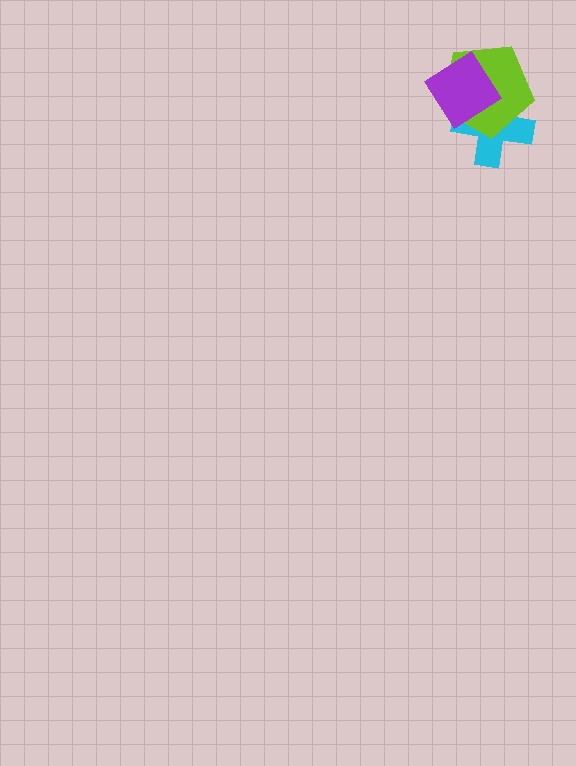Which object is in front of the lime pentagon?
The purple diamond is in front of the lime pentagon.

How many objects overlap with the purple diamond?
2 objects overlap with the purple diamond.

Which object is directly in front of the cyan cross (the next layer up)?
The lime pentagon is directly in front of the cyan cross.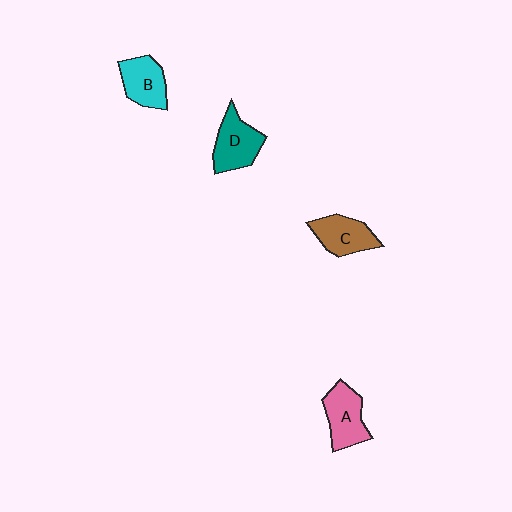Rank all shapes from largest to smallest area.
From largest to smallest: D (teal), A (pink), C (brown), B (cyan).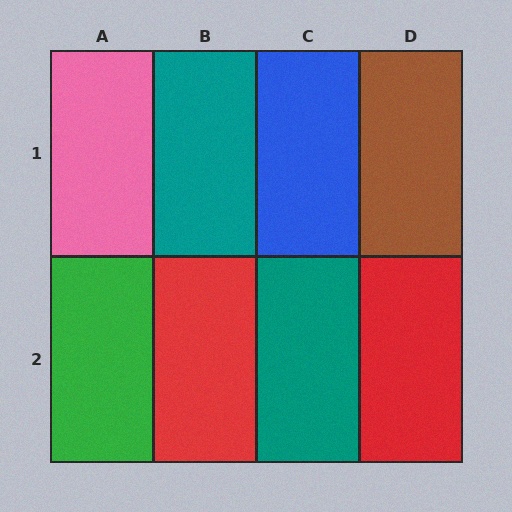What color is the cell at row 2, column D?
Red.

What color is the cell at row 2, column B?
Red.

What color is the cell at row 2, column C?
Teal.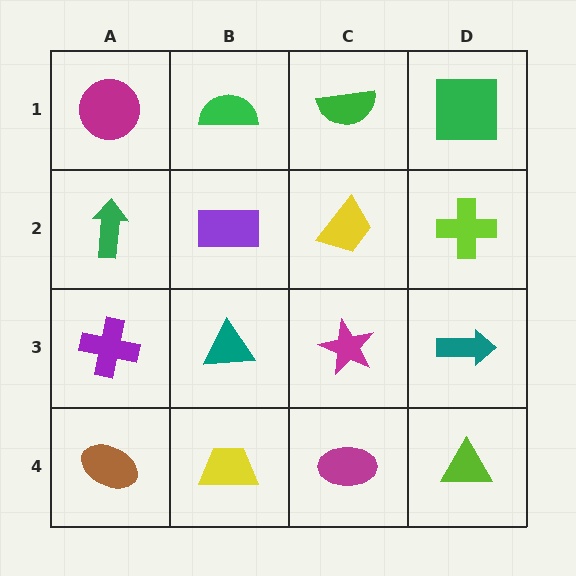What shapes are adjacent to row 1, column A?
A green arrow (row 2, column A), a green semicircle (row 1, column B).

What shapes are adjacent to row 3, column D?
A lime cross (row 2, column D), a lime triangle (row 4, column D), a magenta star (row 3, column C).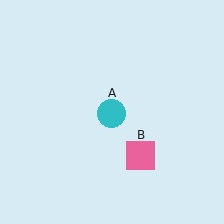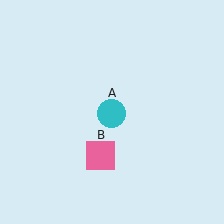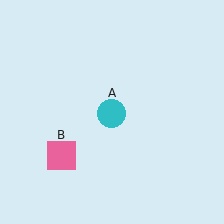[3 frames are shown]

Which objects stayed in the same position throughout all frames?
Cyan circle (object A) remained stationary.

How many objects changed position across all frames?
1 object changed position: pink square (object B).